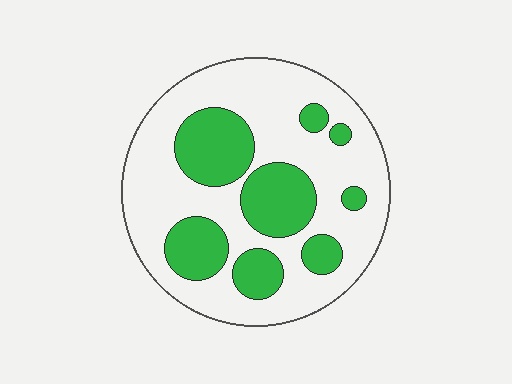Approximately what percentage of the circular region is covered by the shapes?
Approximately 30%.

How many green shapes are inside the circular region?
8.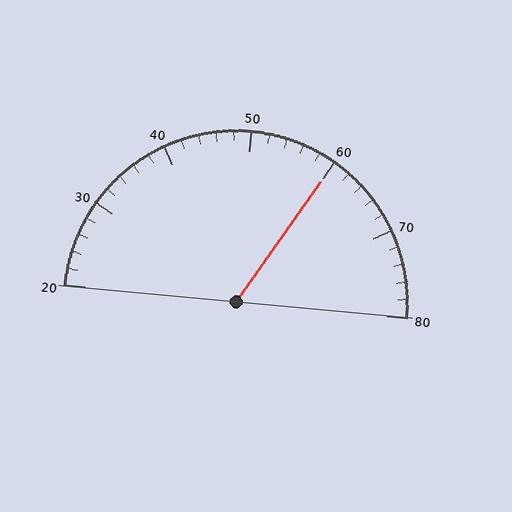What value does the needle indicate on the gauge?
The needle indicates approximately 60.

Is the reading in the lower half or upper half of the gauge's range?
The reading is in the upper half of the range (20 to 80).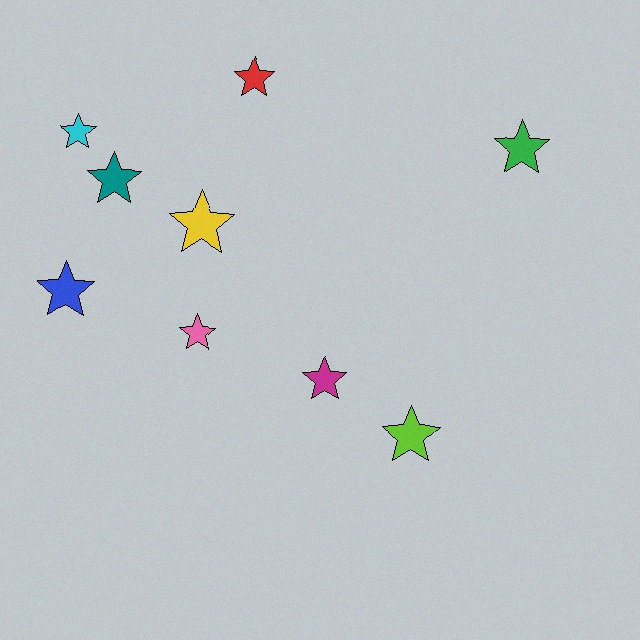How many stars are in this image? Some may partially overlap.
There are 9 stars.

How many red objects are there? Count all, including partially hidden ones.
There is 1 red object.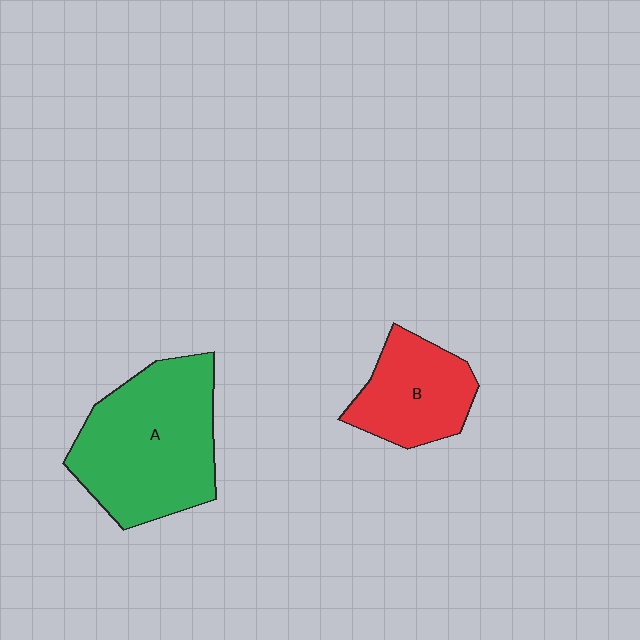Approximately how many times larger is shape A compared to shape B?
Approximately 1.8 times.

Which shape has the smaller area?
Shape B (red).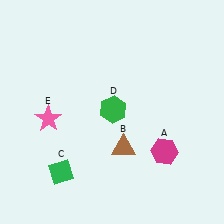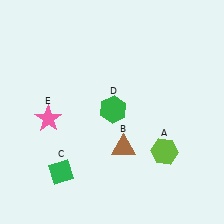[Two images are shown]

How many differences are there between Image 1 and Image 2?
There is 1 difference between the two images.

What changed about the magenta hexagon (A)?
In Image 1, A is magenta. In Image 2, it changed to lime.